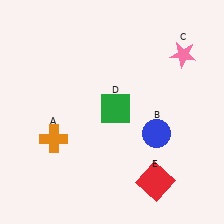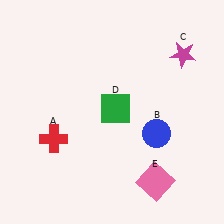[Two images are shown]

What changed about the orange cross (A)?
In Image 1, A is orange. In Image 2, it changed to red.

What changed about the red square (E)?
In Image 1, E is red. In Image 2, it changed to pink.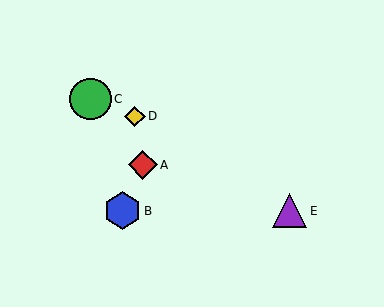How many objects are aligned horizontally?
2 objects (B, E) are aligned horizontally.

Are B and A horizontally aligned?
No, B is at y≈211 and A is at y≈165.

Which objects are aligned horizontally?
Objects B, E are aligned horizontally.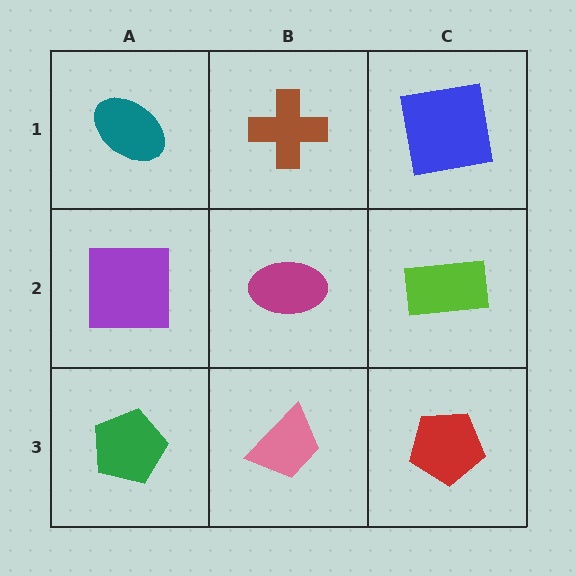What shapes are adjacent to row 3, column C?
A lime rectangle (row 2, column C), a pink trapezoid (row 3, column B).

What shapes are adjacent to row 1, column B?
A magenta ellipse (row 2, column B), a teal ellipse (row 1, column A), a blue square (row 1, column C).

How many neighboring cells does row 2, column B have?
4.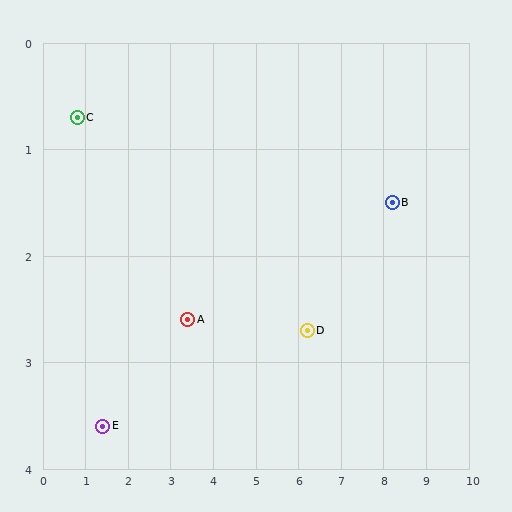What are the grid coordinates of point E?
Point E is at approximately (1.4, 3.6).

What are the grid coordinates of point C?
Point C is at approximately (0.8, 0.7).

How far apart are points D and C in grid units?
Points D and C are about 5.8 grid units apart.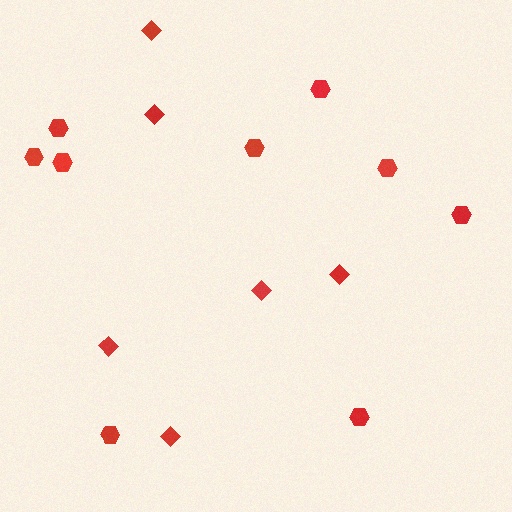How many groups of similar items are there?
There are 2 groups: one group of diamonds (6) and one group of hexagons (9).